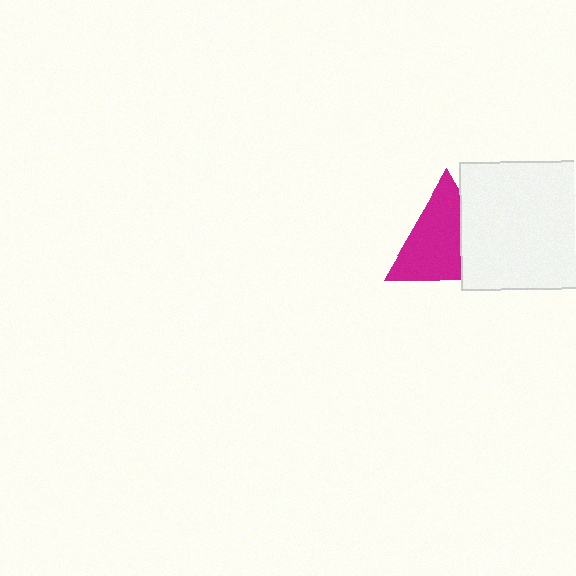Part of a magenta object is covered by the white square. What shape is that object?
It is a triangle.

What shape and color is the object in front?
The object in front is a white square.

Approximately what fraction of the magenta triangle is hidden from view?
Roughly 32% of the magenta triangle is hidden behind the white square.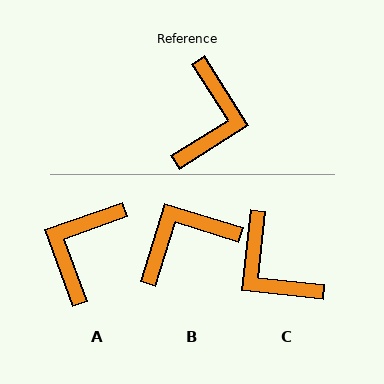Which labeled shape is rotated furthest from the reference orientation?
A, about 167 degrees away.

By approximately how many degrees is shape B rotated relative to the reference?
Approximately 131 degrees counter-clockwise.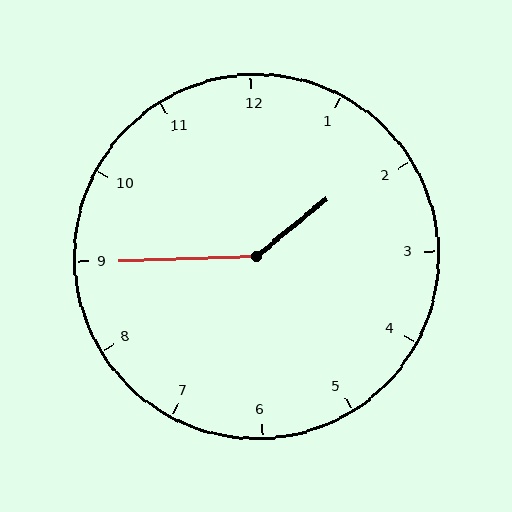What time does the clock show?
1:45.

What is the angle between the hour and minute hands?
Approximately 142 degrees.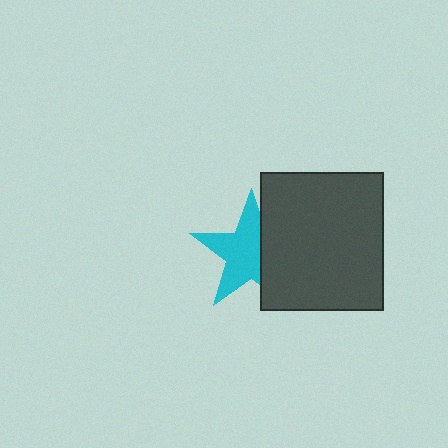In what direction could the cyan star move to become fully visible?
The cyan star could move left. That would shift it out from behind the dark gray rectangle entirely.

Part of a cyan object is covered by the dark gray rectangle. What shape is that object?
It is a star.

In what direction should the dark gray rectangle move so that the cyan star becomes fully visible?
The dark gray rectangle should move right. That is the shortest direction to clear the overlap and leave the cyan star fully visible.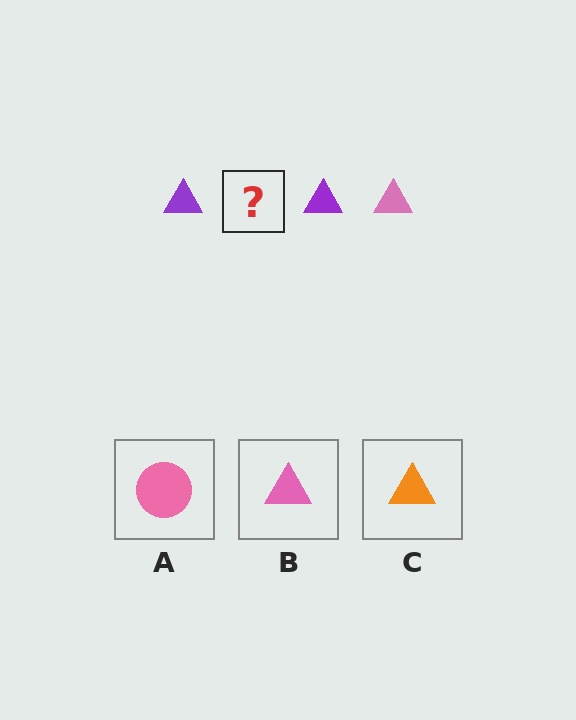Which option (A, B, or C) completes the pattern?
B.